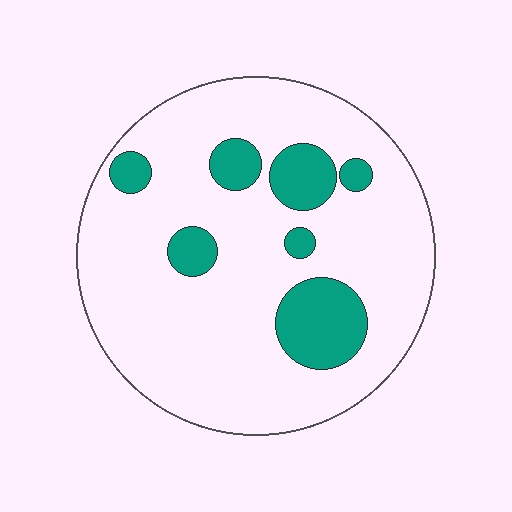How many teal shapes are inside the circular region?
7.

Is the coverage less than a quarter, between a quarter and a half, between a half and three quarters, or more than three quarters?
Less than a quarter.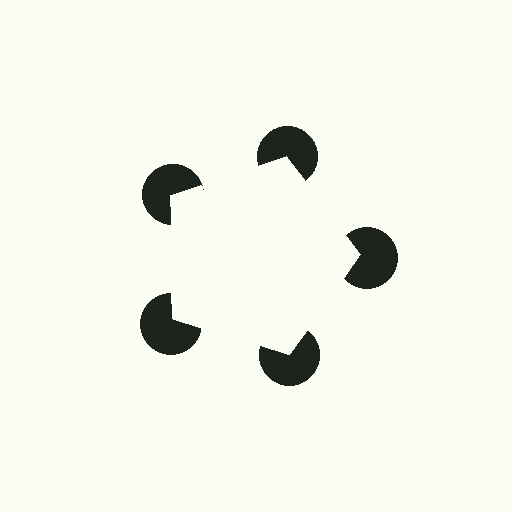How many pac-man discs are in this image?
There are 5 — one at each vertex of the illusory pentagon.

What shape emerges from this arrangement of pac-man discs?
An illusory pentagon — its edges are inferred from the aligned wedge cuts in the pac-man discs, not physically drawn.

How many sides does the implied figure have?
5 sides.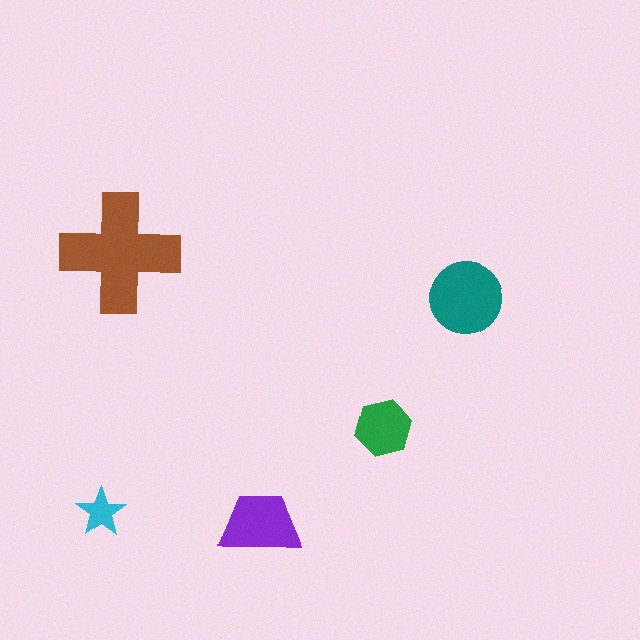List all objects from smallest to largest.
The cyan star, the green hexagon, the purple trapezoid, the teal circle, the brown cross.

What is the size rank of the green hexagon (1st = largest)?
4th.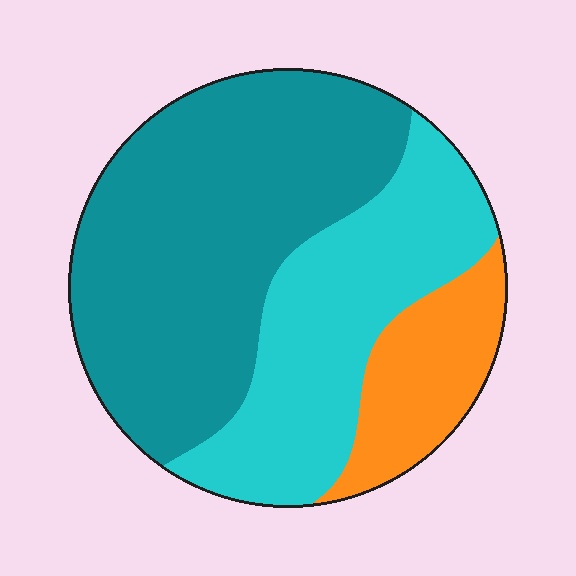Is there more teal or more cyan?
Teal.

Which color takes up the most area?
Teal, at roughly 50%.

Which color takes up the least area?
Orange, at roughly 15%.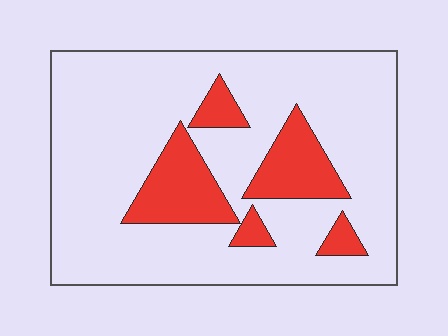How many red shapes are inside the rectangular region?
5.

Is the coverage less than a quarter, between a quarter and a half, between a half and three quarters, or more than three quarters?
Less than a quarter.